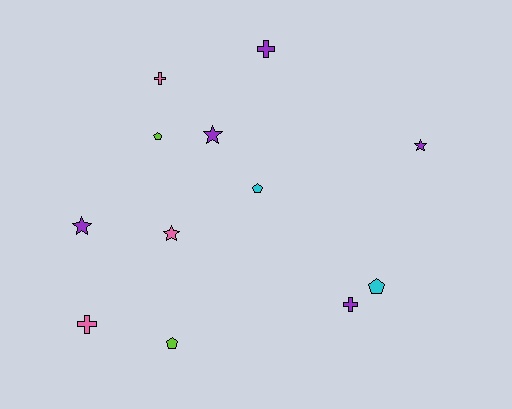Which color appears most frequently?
Purple, with 5 objects.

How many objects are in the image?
There are 12 objects.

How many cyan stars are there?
There are no cyan stars.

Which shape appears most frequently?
Cross, with 4 objects.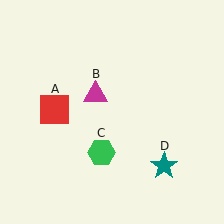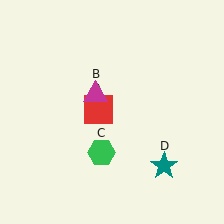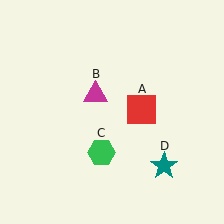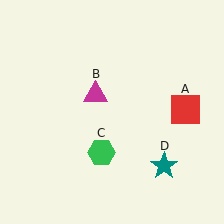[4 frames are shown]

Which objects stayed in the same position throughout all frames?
Magenta triangle (object B) and green hexagon (object C) and teal star (object D) remained stationary.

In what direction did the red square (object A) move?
The red square (object A) moved right.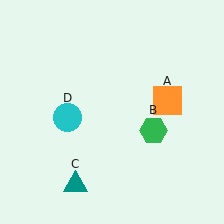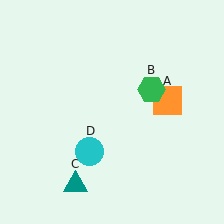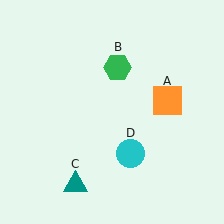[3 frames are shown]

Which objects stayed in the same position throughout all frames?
Orange square (object A) and teal triangle (object C) remained stationary.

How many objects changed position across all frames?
2 objects changed position: green hexagon (object B), cyan circle (object D).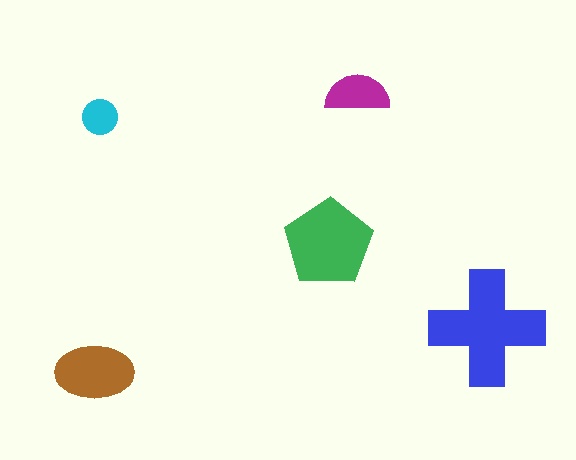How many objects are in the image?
There are 5 objects in the image.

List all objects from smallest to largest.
The cyan circle, the magenta semicircle, the brown ellipse, the green pentagon, the blue cross.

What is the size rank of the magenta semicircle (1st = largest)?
4th.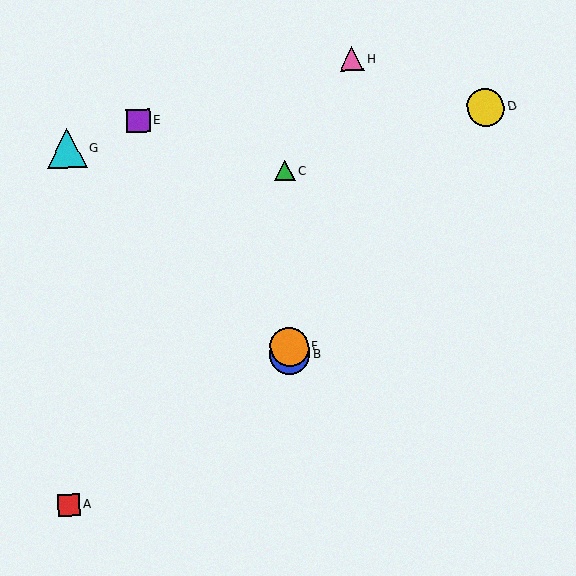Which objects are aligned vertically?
Objects B, C, F are aligned vertically.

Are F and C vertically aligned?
Yes, both are at x≈289.